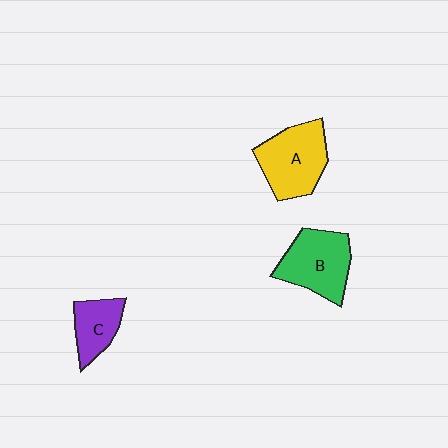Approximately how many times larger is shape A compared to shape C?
Approximately 1.7 times.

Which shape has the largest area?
Shape A (yellow).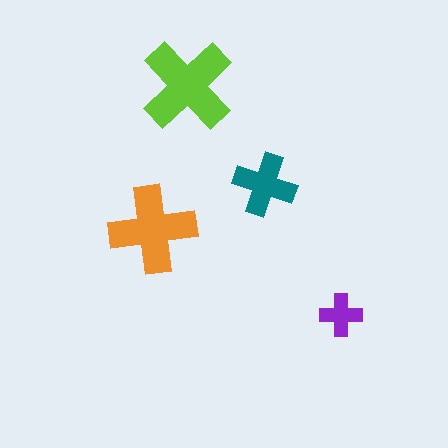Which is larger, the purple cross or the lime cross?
The lime one.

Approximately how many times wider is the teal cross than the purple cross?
About 1.5 times wider.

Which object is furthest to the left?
The orange cross is leftmost.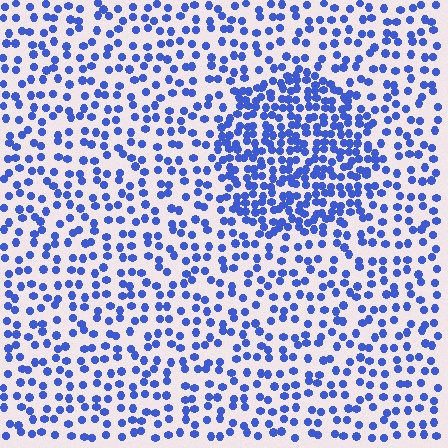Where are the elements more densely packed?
The elements are more densely packed inside the circle boundary.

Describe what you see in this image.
The image contains small blue elements arranged at two different densities. A circle-shaped region is visible where the elements are more densely packed than the surrounding area.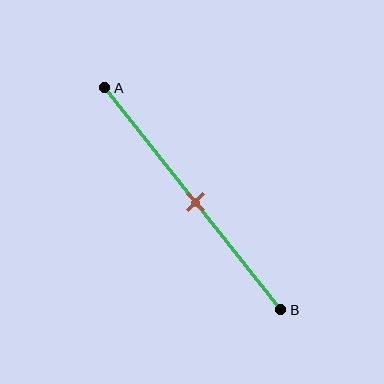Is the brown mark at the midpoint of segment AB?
Yes, the mark is approximately at the midpoint.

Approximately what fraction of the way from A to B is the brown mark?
The brown mark is approximately 50% of the way from A to B.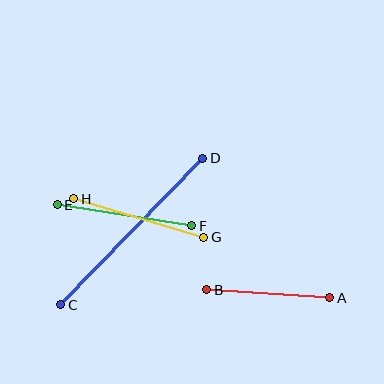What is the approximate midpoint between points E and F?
The midpoint is at approximately (125, 215) pixels.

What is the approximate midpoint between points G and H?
The midpoint is at approximately (139, 218) pixels.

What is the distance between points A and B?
The distance is approximately 123 pixels.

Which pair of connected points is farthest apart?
Points C and D are farthest apart.